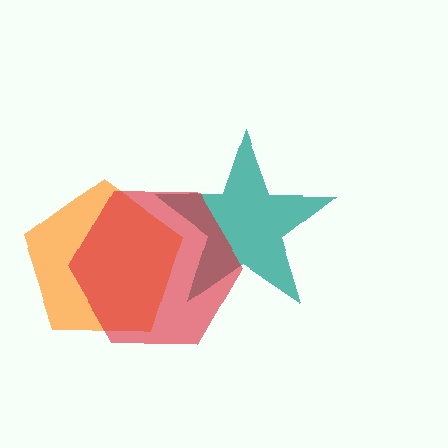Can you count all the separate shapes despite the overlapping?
Yes, there are 3 separate shapes.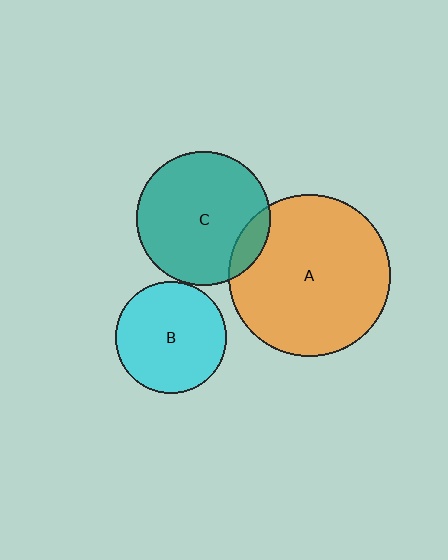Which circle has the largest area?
Circle A (orange).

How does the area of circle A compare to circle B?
Approximately 2.1 times.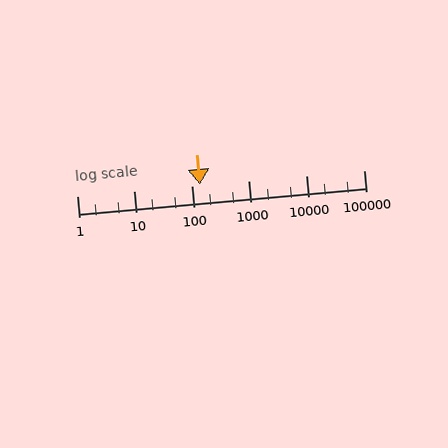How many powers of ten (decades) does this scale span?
The scale spans 5 decades, from 1 to 100000.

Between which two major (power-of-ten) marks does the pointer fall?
The pointer is between 100 and 1000.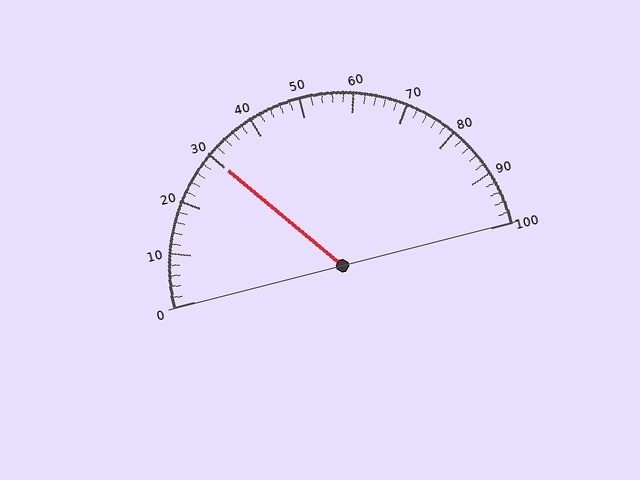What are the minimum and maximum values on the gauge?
The gauge ranges from 0 to 100.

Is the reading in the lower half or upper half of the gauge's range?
The reading is in the lower half of the range (0 to 100).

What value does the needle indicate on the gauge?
The needle indicates approximately 30.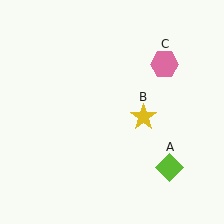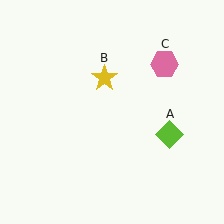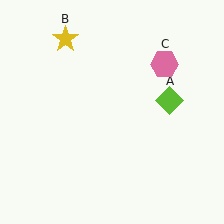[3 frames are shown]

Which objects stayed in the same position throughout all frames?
Pink hexagon (object C) remained stationary.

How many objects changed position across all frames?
2 objects changed position: lime diamond (object A), yellow star (object B).